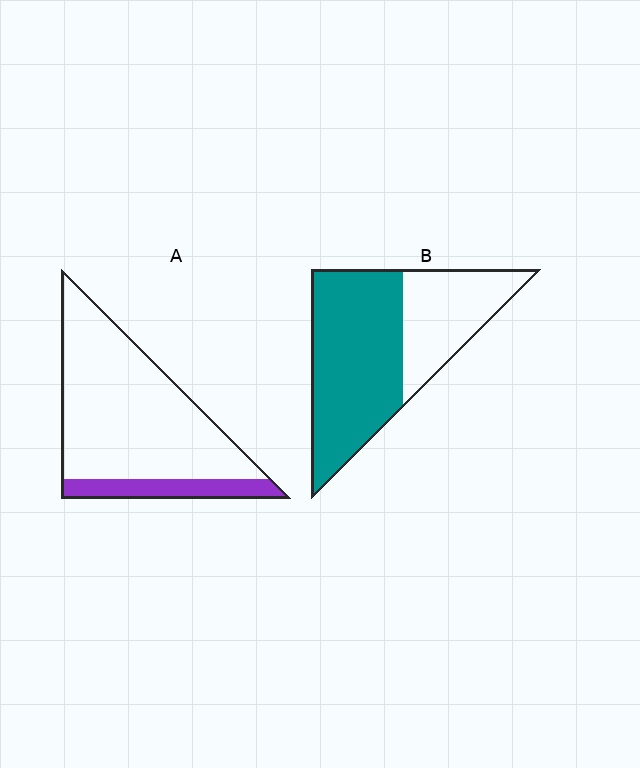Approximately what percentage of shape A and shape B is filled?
A is approximately 15% and B is approximately 65%.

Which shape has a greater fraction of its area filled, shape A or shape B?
Shape B.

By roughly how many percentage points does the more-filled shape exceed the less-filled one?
By roughly 45 percentage points (B over A).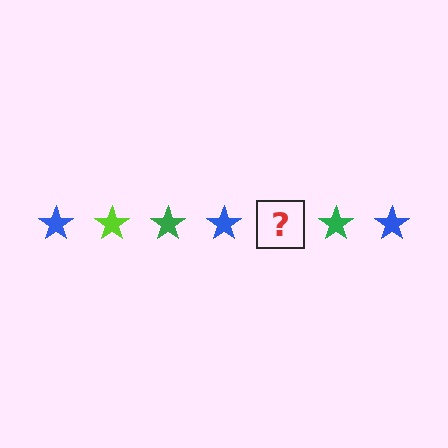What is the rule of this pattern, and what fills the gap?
The rule is that the pattern cycles through blue, lime, green stars. The gap should be filled with a lime star.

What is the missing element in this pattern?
The missing element is a lime star.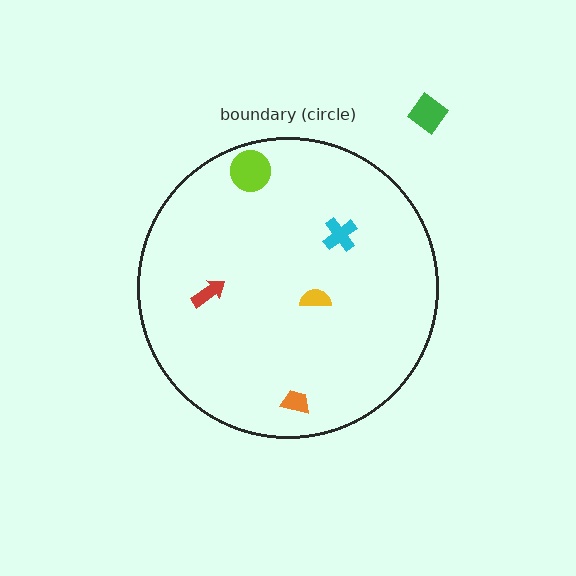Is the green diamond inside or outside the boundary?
Outside.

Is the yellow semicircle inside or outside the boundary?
Inside.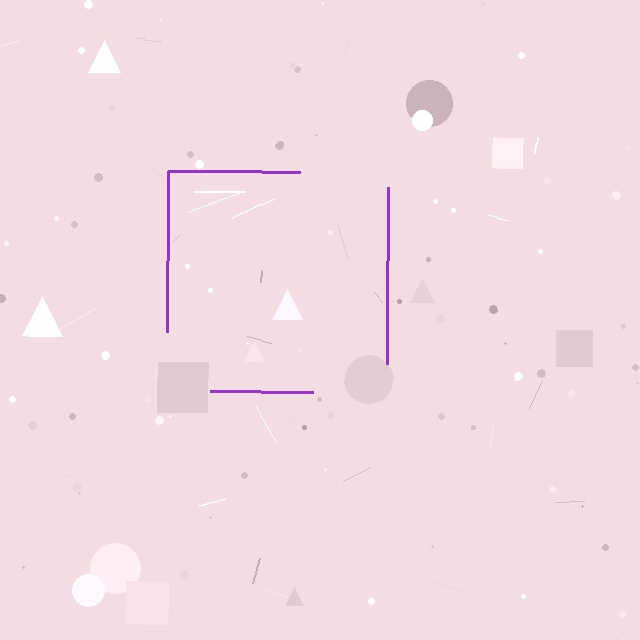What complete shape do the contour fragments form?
The contour fragments form a square.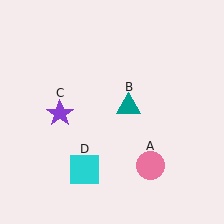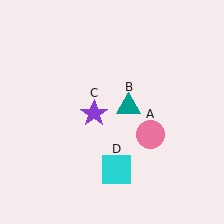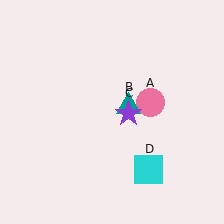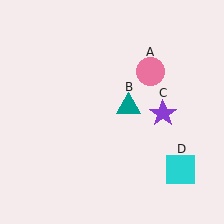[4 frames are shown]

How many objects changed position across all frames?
3 objects changed position: pink circle (object A), purple star (object C), cyan square (object D).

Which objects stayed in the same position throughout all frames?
Teal triangle (object B) remained stationary.